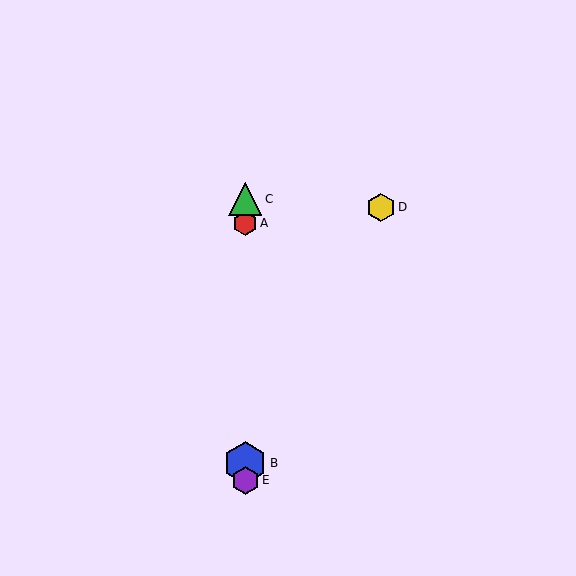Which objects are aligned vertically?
Objects A, B, C, E are aligned vertically.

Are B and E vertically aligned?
Yes, both are at x≈245.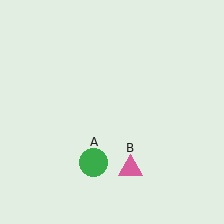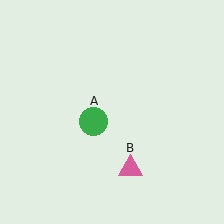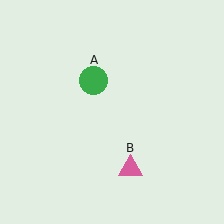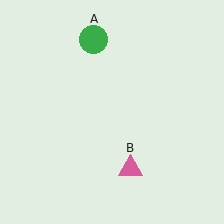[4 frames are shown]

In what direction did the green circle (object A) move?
The green circle (object A) moved up.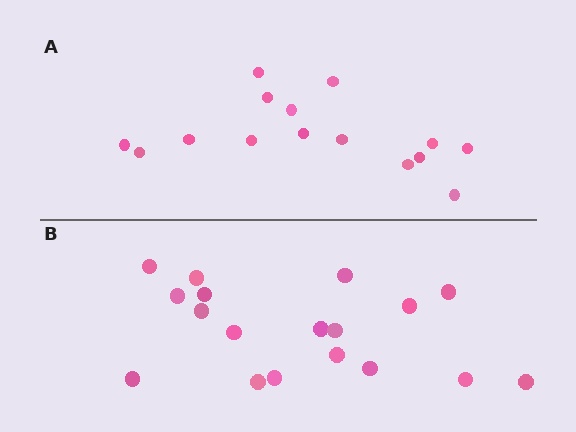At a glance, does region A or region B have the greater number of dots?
Region B (the bottom region) has more dots.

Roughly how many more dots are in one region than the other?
Region B has just a few more — roughly 2 or 3 more dots than region A.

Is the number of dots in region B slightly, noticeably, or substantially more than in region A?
Region B has only slightly more — the two regions are fairly close. The ratio is roughly 1.2 to 1.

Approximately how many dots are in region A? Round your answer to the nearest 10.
About 20 dots. (The exact count is 15, which rounds to 20.)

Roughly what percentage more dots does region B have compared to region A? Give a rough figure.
About 20% more.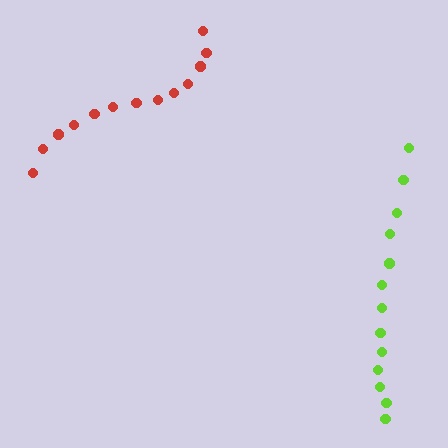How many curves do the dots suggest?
There are 2 distinct paths.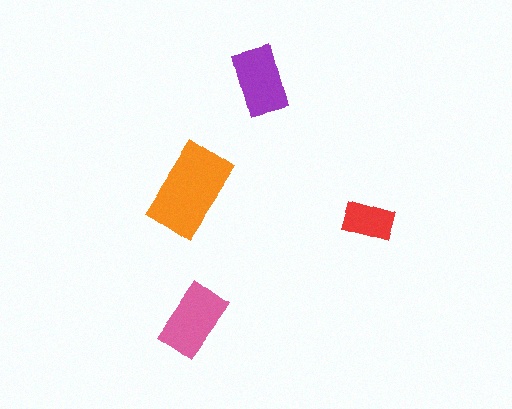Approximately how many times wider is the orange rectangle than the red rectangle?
About 2 times wider.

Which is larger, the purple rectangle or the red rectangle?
The purple one.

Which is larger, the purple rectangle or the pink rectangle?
The pink one.